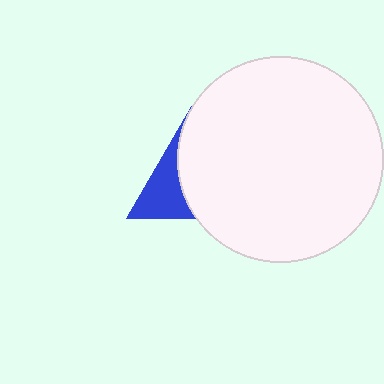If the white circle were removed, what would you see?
You would see the complete blue triangle.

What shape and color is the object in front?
The object in front is a white circle.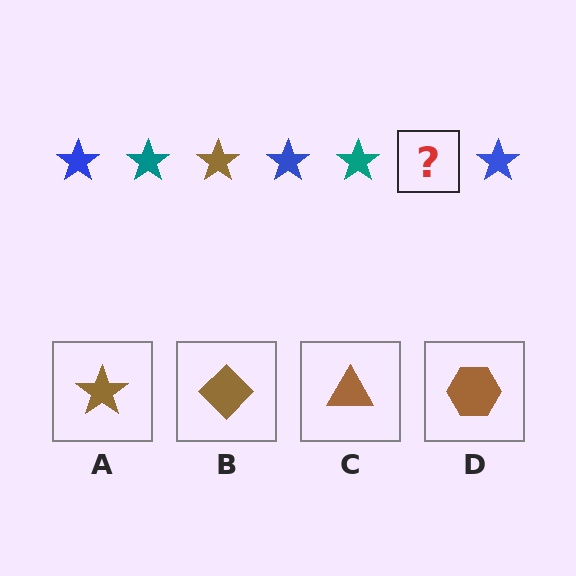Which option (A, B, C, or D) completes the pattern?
A.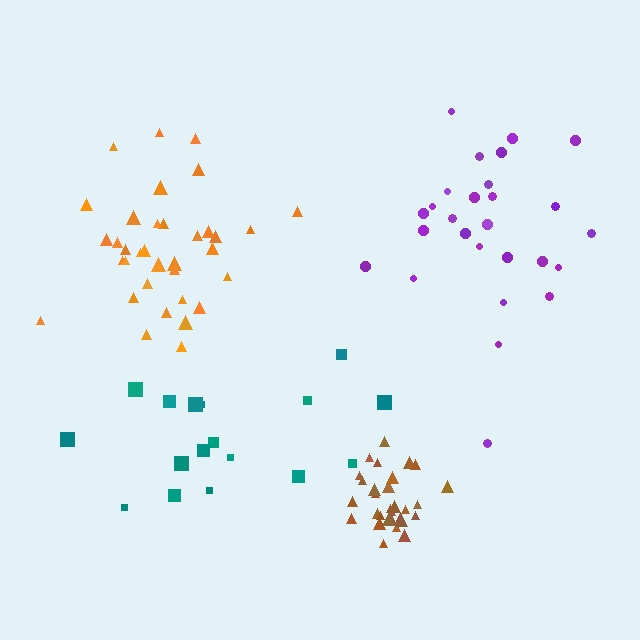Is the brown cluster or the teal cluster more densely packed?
Brown.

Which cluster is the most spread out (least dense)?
Teal.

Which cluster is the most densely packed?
Brown.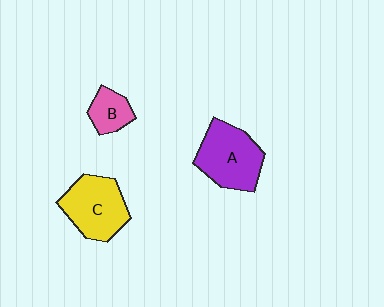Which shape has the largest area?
Shape A (purple).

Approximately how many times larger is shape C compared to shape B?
Approximately 2.1 times.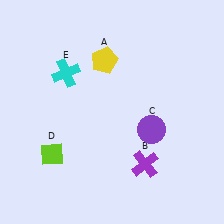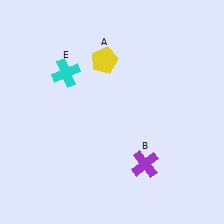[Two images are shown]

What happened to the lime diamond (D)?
The lime diamond (D) was removed in Image 2. It was in the bottom-left area of Image 1.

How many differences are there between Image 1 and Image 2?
There are 2 differences between the two images.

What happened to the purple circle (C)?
The purple circle (C) was removed in Image 2. It was in the bottom-right area of Image 1.